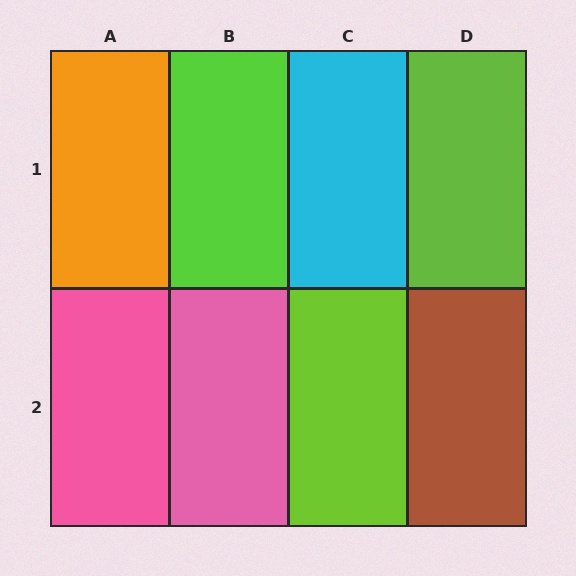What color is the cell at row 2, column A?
Pink.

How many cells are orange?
1 cell is orange.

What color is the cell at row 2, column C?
Lime.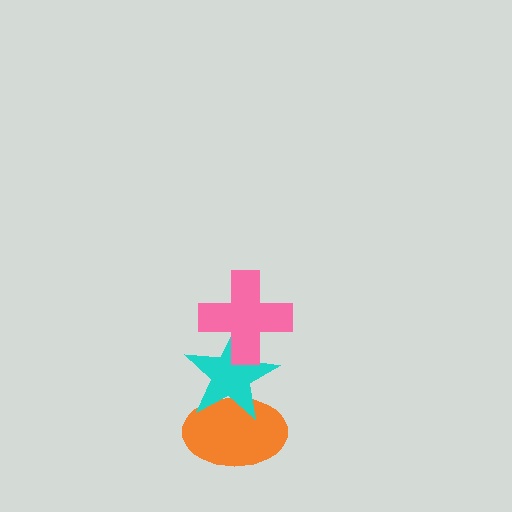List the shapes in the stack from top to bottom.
From top to bottom: the pink cross, the cyan star, the orange ellipse.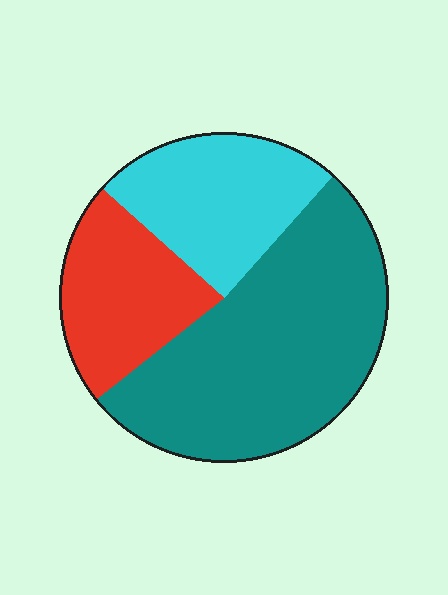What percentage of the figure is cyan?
Cyan covers about 25% of the figure.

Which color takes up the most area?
Teal, at roughly 50%.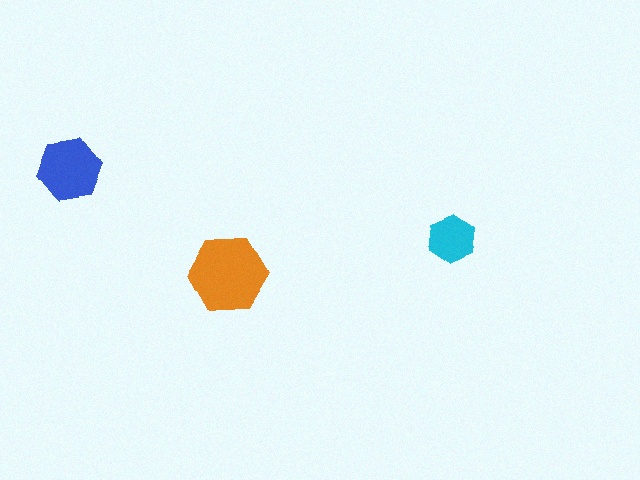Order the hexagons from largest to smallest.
the orange one, the blue one, the cyan one.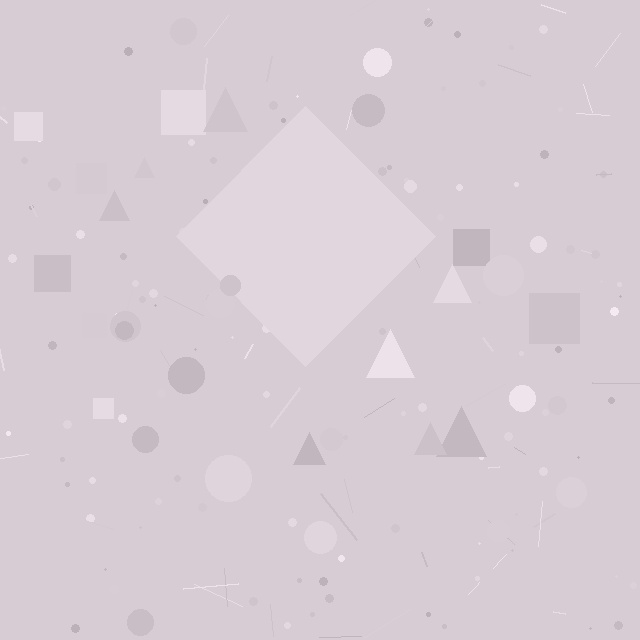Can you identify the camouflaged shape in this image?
The camouflaged shape is a diamond.